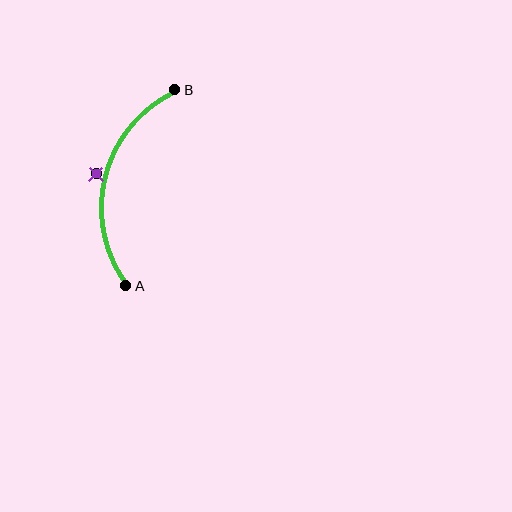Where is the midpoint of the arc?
The arc midpoint is the point on the curve farthest from the straight line joining A and B. It sits to the left of that line.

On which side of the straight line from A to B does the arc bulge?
The arc bulges to the left of the straight line connecting A and B.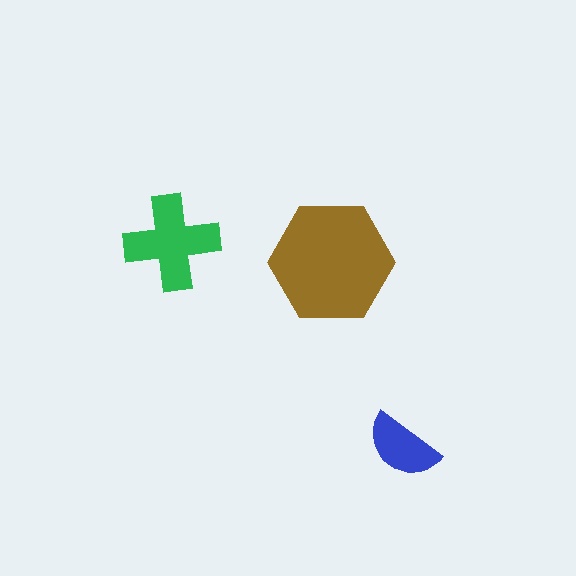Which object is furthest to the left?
The green cross is leftmost.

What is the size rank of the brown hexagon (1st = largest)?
1st.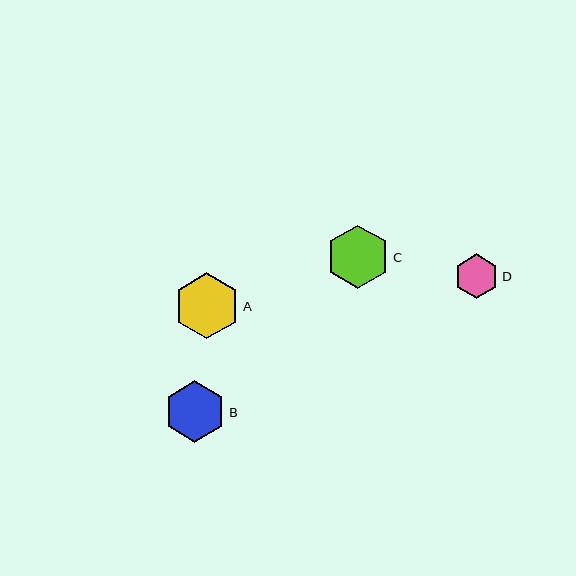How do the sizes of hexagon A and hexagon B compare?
Hexagon A and hexagon B are approximately the same size.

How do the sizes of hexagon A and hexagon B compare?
Hexagon A and hexagon B are approximately the same size.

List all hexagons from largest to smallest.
From largest to smallest: A, C, B, D.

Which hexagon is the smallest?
Hexagon D is the smallest with a size of approximately 45 pixels.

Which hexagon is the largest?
Hexagon A is the largest with a size of approximately 66 pixels.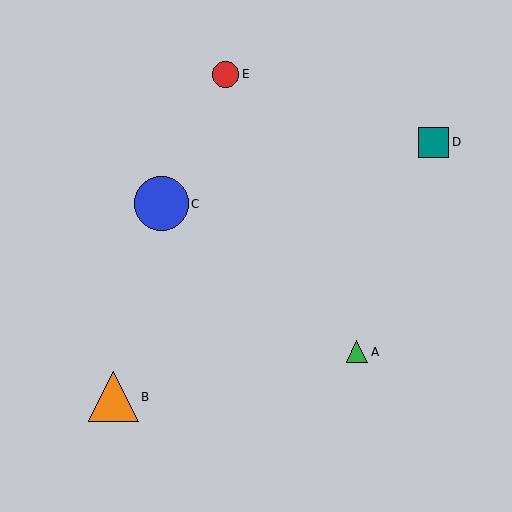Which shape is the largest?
The blue circle (labeled C) is the largest.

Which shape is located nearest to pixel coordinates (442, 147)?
The teal square (labeled D) at (434, 143) is nearest to that location.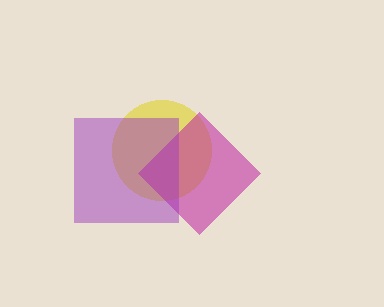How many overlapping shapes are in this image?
There are 3 overlapping shapes in the image.